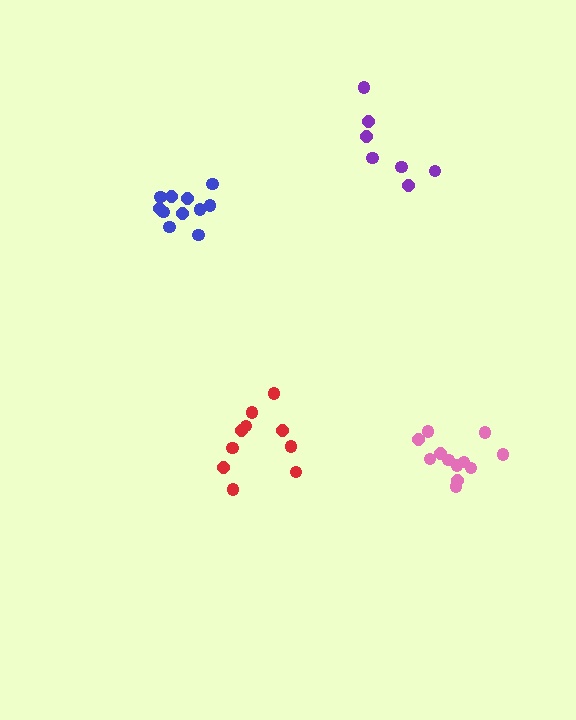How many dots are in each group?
Group 1: 10 dots, Group 2: 11 dots, Group 3: 12 dots, Group 4: 7 dots (40 total).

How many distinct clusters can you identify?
There are 4 distinct clusters.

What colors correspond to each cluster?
The clusters are colored: red, blue, pink, purple.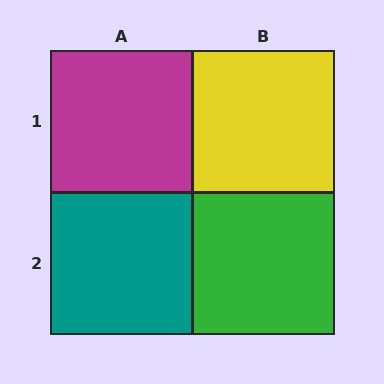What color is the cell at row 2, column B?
Green.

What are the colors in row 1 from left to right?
Magenta, yellow.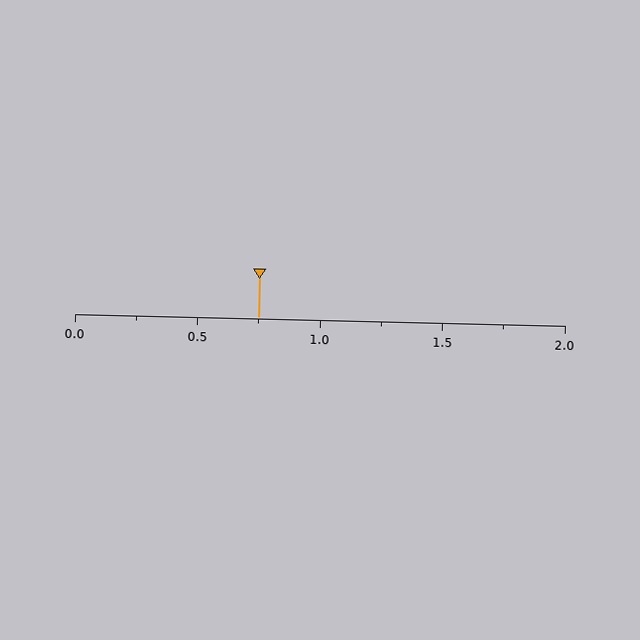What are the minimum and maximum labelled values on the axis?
The axis runs from 0.0 to 2.0.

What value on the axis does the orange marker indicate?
The marker indicates approximately 0.75.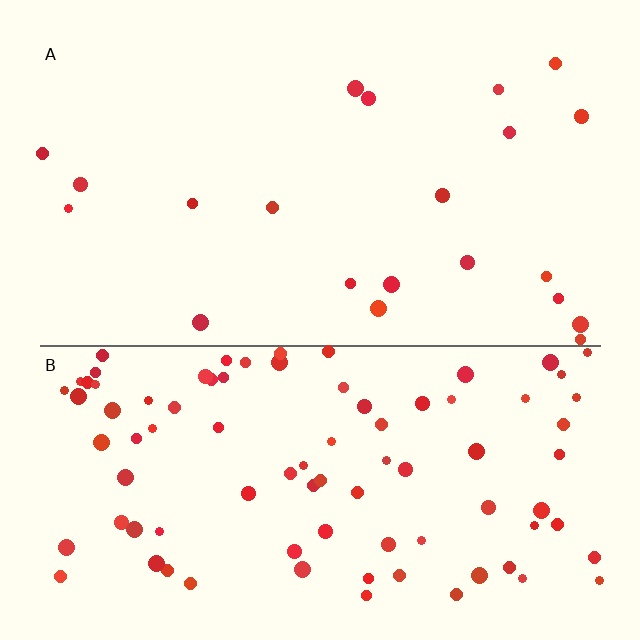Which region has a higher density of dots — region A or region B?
B (the bottom).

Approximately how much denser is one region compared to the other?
Approximately 4.1× — region B over region A.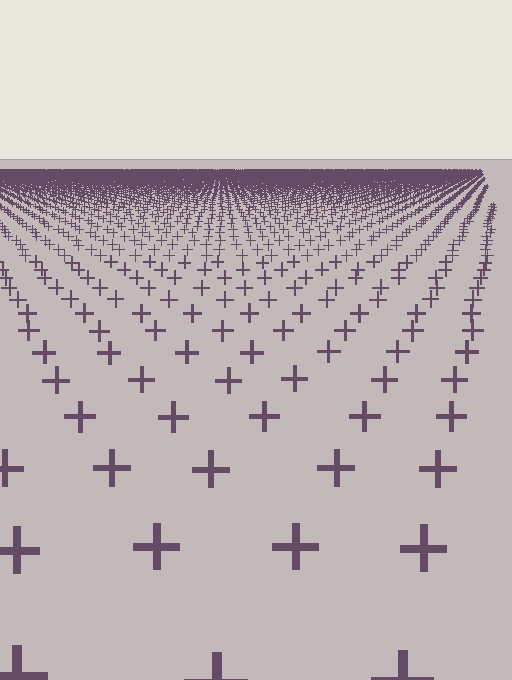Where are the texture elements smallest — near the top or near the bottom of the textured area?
Near the top.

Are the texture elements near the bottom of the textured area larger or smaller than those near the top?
Larger. Near the bottom, elements are closer to the viewer and appear at a bigger on-screen size.